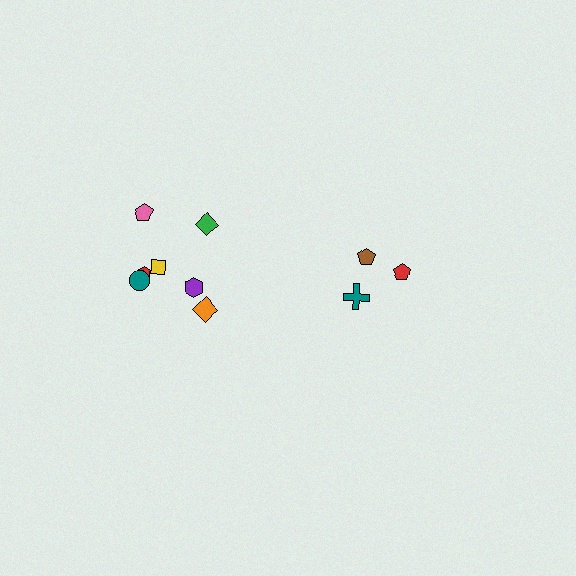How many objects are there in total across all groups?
There are 10 objects.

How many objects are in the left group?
There are 7 objects.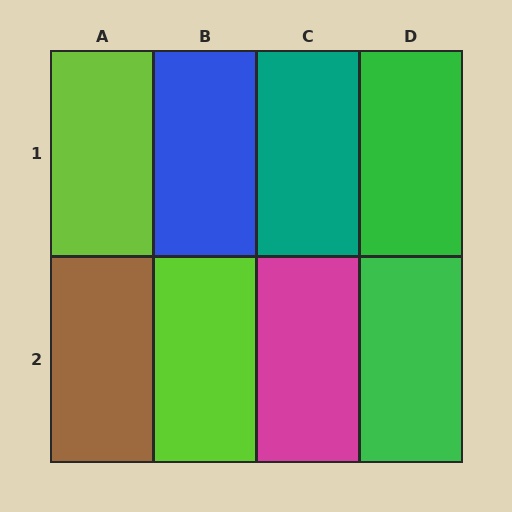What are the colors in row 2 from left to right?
Brown, lime, magenta, green.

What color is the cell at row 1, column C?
Teal.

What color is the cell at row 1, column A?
Lime.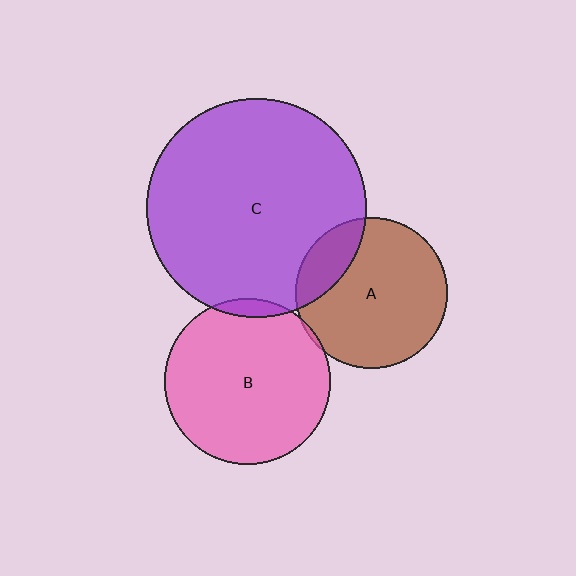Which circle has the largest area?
Circle C (purple).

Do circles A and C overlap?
Yes.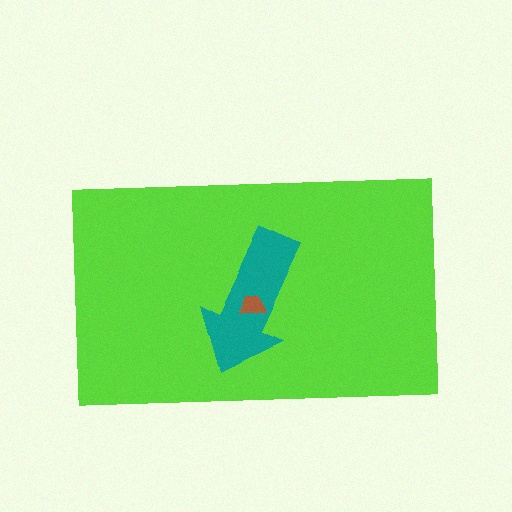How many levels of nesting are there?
3.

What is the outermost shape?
The lime rectangle.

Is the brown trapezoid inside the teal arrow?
Yes.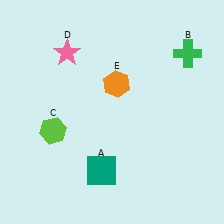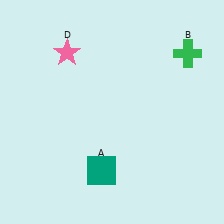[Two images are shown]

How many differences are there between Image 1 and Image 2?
There are 2 differences between the two images.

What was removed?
The lime hexagon (C), the orange hexagon (E) were removed in Image 2.